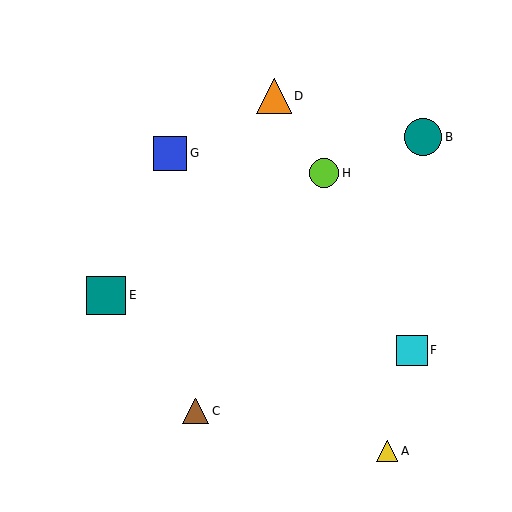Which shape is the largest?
The teal square (labeled E) is the largest.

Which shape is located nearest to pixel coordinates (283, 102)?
The orange triangle (labeled D) at (274, 96) is nearest to that location.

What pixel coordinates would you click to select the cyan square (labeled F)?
Click at (412, 350) to select the cyan square F.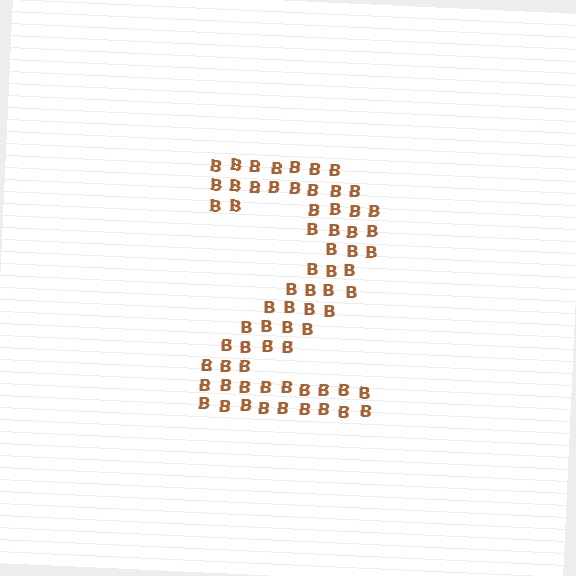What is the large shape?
The large shape is the digit 2.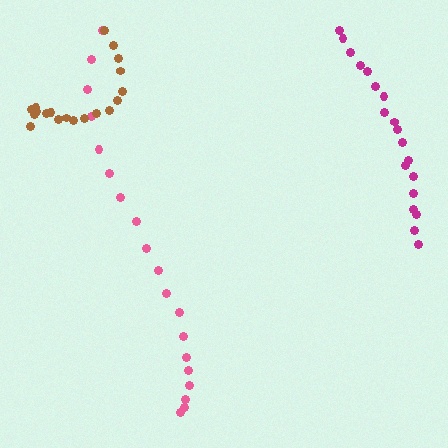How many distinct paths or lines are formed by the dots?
There are 3 distinct paths.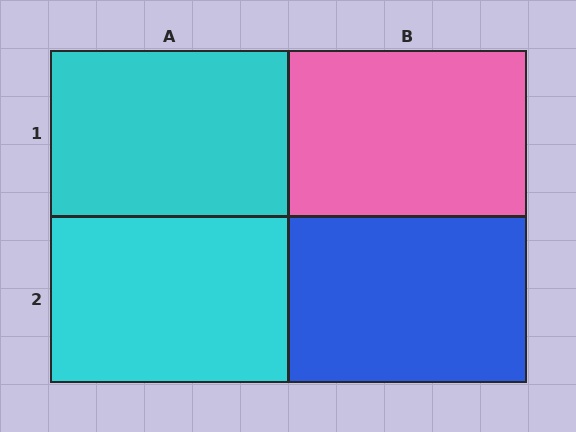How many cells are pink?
1 cell is pink.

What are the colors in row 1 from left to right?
Cyan, pink.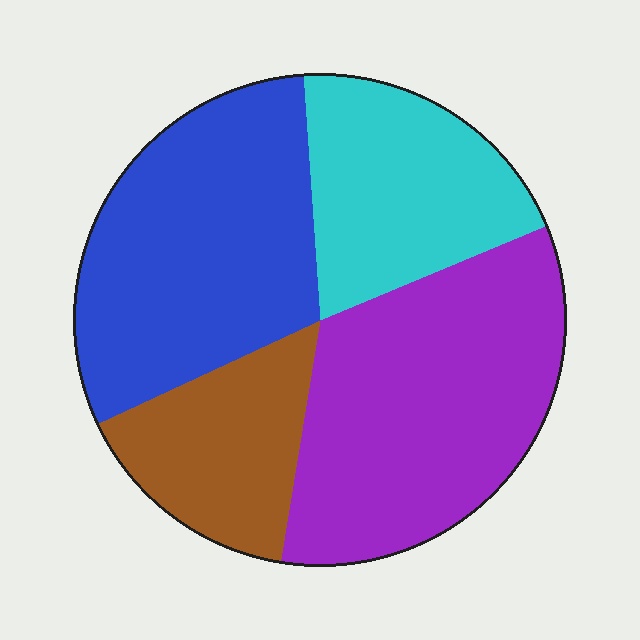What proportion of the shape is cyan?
Cyan covers about 20% of the shape.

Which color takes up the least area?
Brown, at roughly 15%.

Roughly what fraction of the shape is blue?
Blue covers about 30% of the shape.